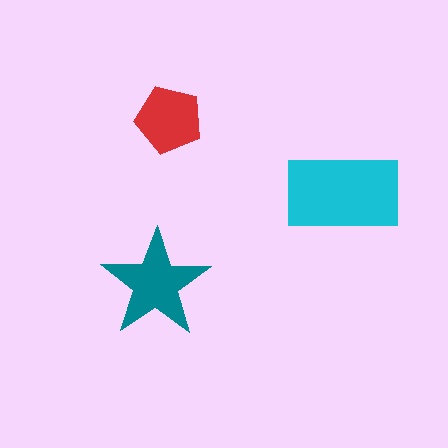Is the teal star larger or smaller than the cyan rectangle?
Smaller.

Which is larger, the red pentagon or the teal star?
The teal star.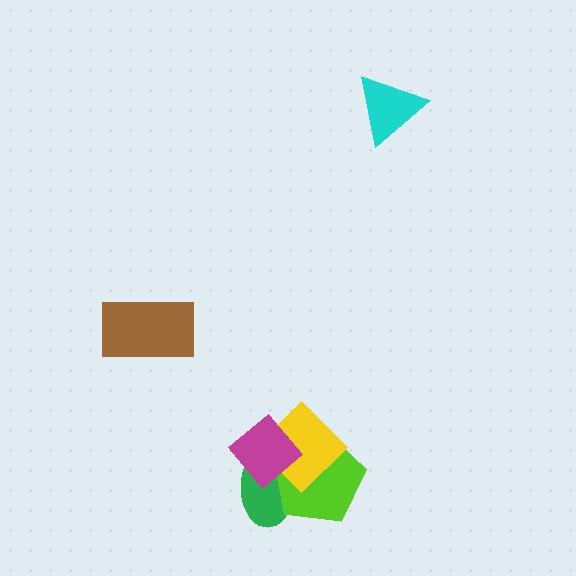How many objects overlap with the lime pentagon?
3 objects overlap with the lime pentagon.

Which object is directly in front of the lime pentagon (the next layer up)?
The yellow diamond is directly in front of the lime pentagon.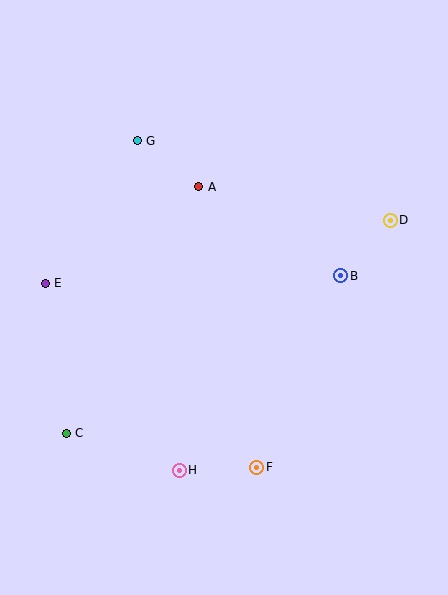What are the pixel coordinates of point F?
Point F is at (257, 467).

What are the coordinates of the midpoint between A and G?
The midpoint between A and G is at (168, 164).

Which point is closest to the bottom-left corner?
Point C is closest to the bottom-left corner.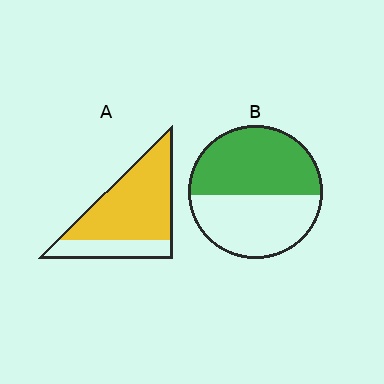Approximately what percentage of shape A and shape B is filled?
A is approximately 75% and B is approximately 55%.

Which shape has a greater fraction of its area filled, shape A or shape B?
Shape A.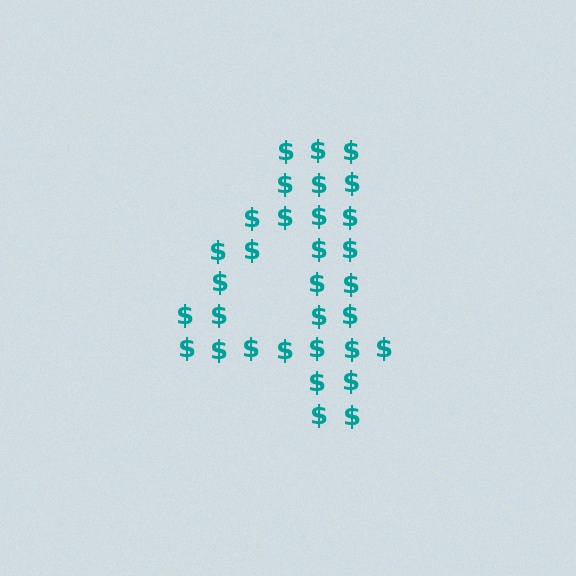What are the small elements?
The small elements are dollar signs.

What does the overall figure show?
The overall figure shows the digit 4.